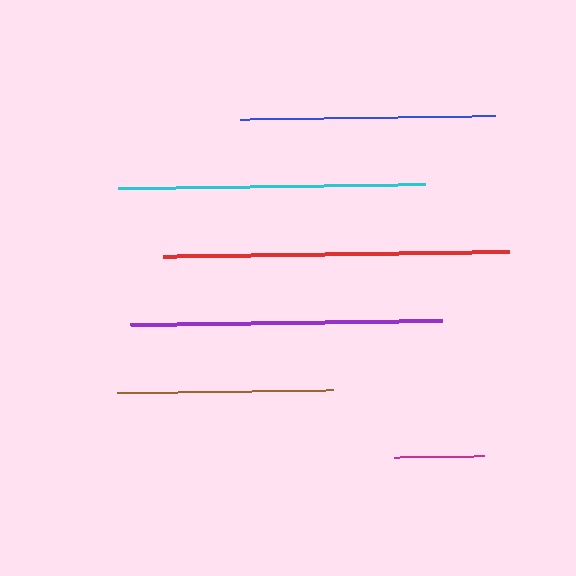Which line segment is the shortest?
The magenta line is the shortest at approximately 90 pixels.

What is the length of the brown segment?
The brown segment is approximately 217 pixels long.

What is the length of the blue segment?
The blue segment is approximately 255 pixels long.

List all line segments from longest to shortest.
From longest to shortest: red, purple, cyan, blue, brown, magenta.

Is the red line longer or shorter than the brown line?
The red line is longer than the brown line.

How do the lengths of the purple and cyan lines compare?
The purple and cyan lines are approximately the same length.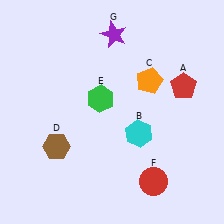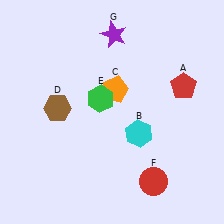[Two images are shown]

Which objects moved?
The objects that moved are: the orange pentagon (C), the brown hexagon (D).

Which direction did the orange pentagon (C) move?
The orange pentagon (C) moved left.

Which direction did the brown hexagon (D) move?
The brown hexagon (D) moved up.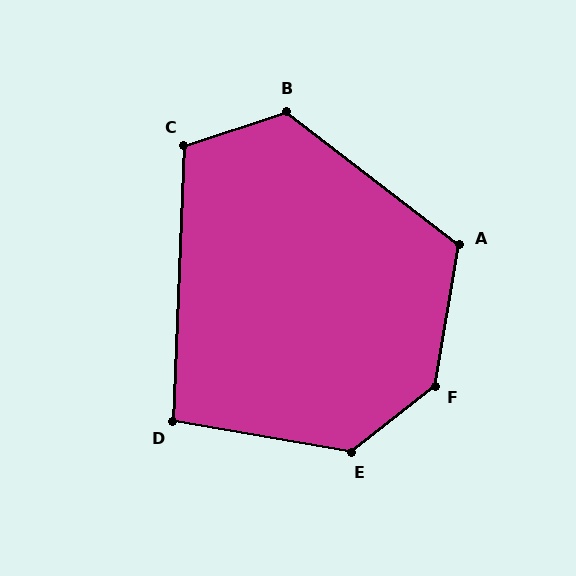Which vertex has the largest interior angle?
F, at approximately 139 degrees.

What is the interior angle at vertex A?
Approximately 118 degrees (obtuse).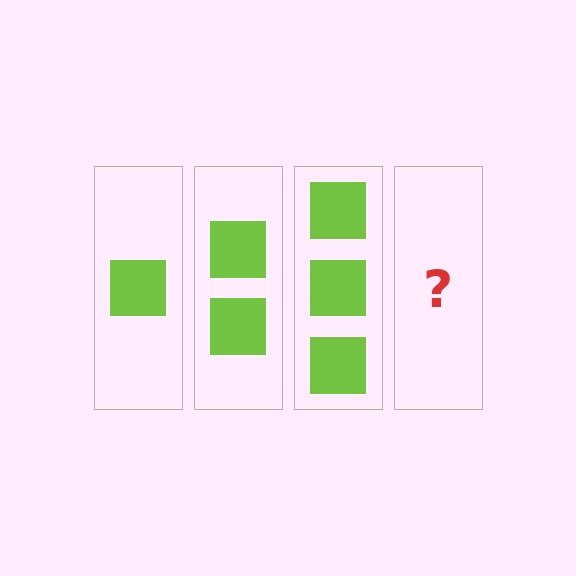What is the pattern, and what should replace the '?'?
The pattern is that each step adds one more square. The '?' should be 4 squares.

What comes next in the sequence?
The next element should be 4 squares.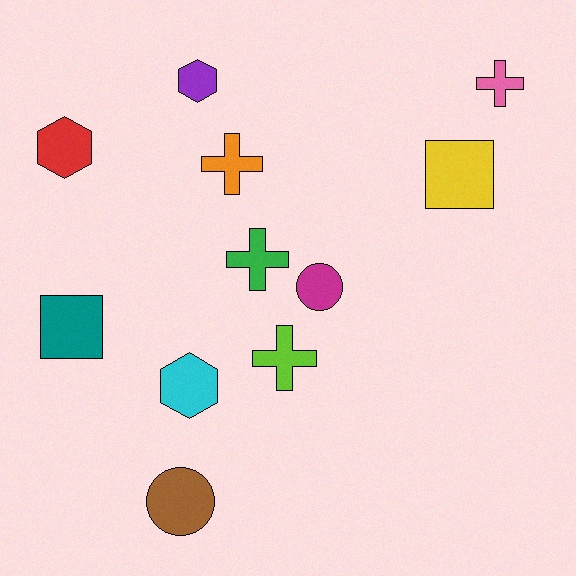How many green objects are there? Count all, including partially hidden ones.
There is 1 green object.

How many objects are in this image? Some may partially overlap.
There are 11 objects.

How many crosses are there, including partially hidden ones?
There are 4 crosses.